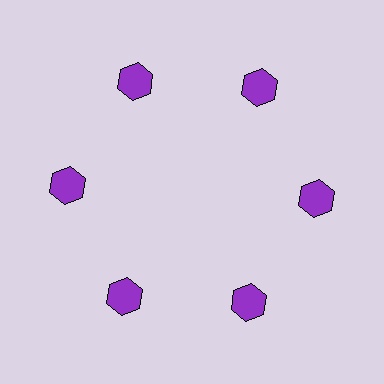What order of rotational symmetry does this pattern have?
This pattern has 6-fold rotational symmetry.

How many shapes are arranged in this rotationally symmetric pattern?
There are 6 shapes, arranged in 6 groups of 1.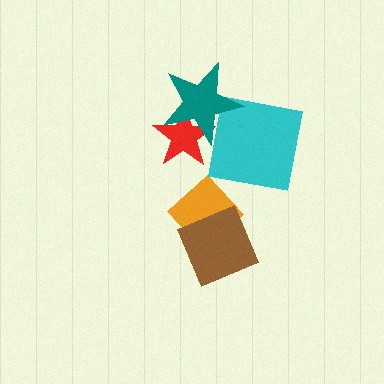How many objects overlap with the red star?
1 object overlaps with the red star.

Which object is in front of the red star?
The teal star is in front of the red star.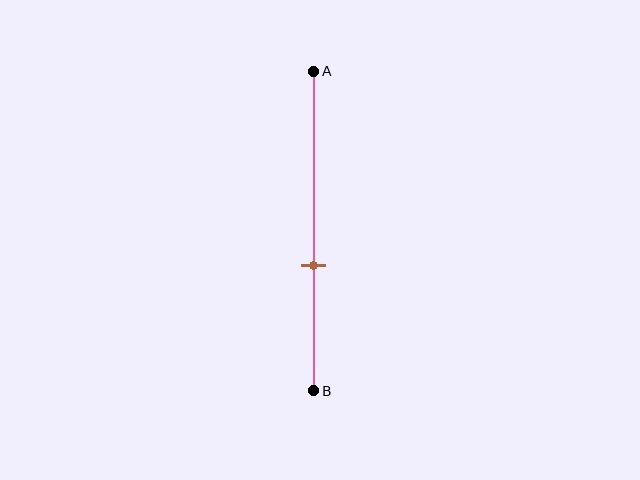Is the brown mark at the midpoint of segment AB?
No, the mark is at about 60% from A, not at the 50% midpoint.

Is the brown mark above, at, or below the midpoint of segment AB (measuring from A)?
The brown mark is below the midpoint of segment AB.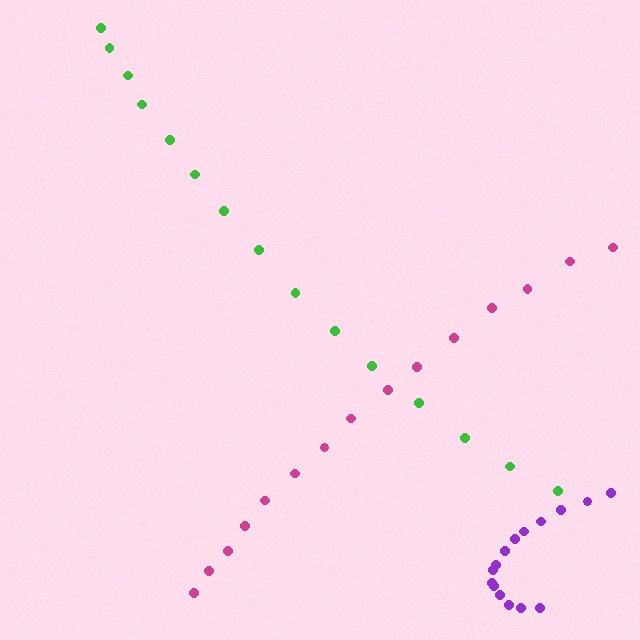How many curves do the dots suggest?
There are 3 distinct paths.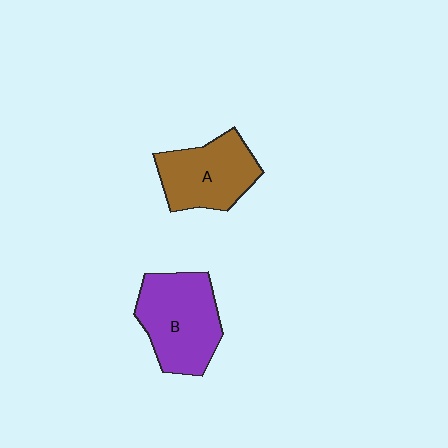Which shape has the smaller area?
Shape A (brown).